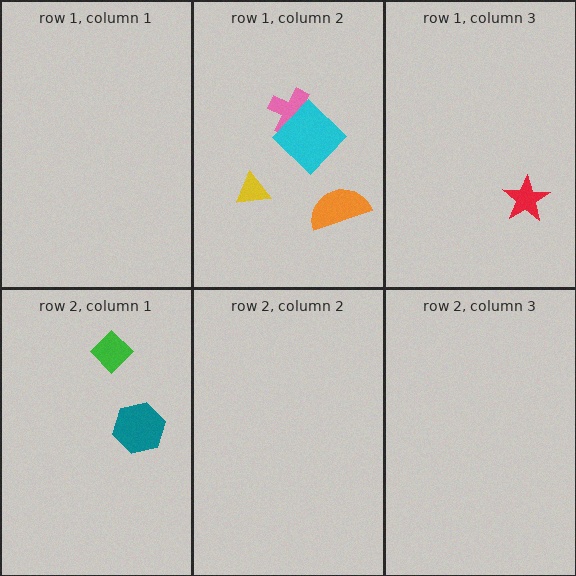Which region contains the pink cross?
The row 1, column 2 region.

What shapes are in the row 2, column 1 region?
The teal hexagon, the green diamond.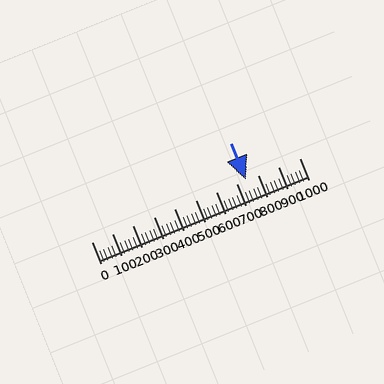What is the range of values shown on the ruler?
The ruler shows values from 0 to 1000.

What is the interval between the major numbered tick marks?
The major tick marks are spaced 100 units apart.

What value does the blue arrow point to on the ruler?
The blue arrow points to approximately 741.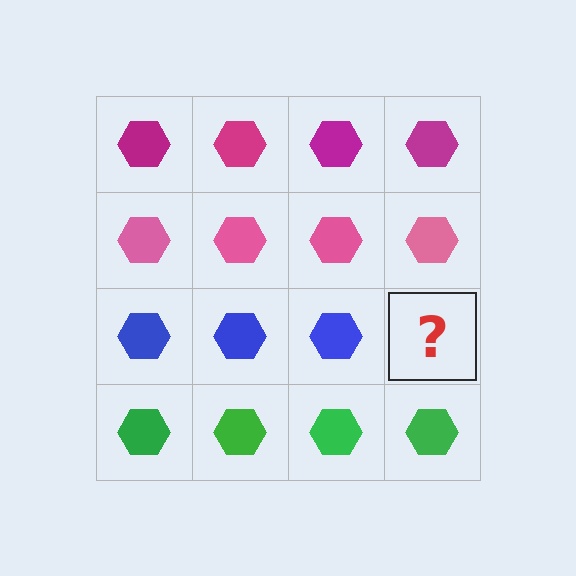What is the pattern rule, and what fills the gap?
The rule is that each row has a consistent color. The gap should be filled with a blue hexagon.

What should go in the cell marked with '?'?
The missing cell should contain a blue hexagon.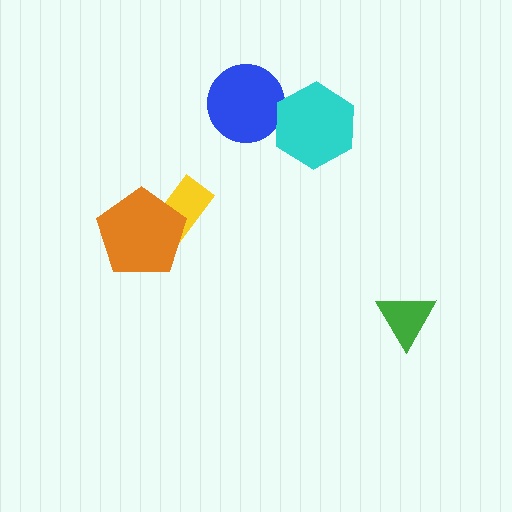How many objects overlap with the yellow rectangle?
1 object overlaps with the yellow rectangle.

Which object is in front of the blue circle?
The cyan hexagon is in front of the blue circle.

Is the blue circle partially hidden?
Yes, it is partially covered by another shape.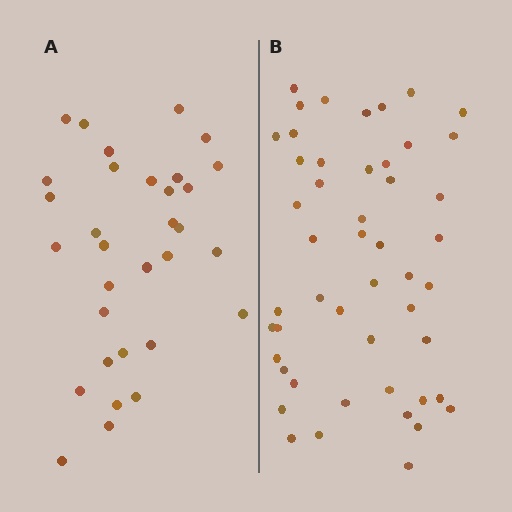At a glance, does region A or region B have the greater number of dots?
Region B (the right region) has more dots.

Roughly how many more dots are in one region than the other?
Region B has approximately 15 more dots than region A.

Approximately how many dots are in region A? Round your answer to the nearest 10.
About 30 dots. (The exact count is 32, which rounds to 30.)